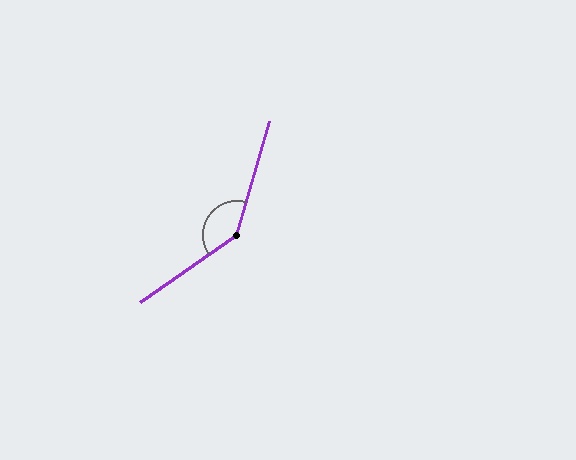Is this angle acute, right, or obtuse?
It is obtuse.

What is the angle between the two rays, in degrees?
Approximately 141 degrees.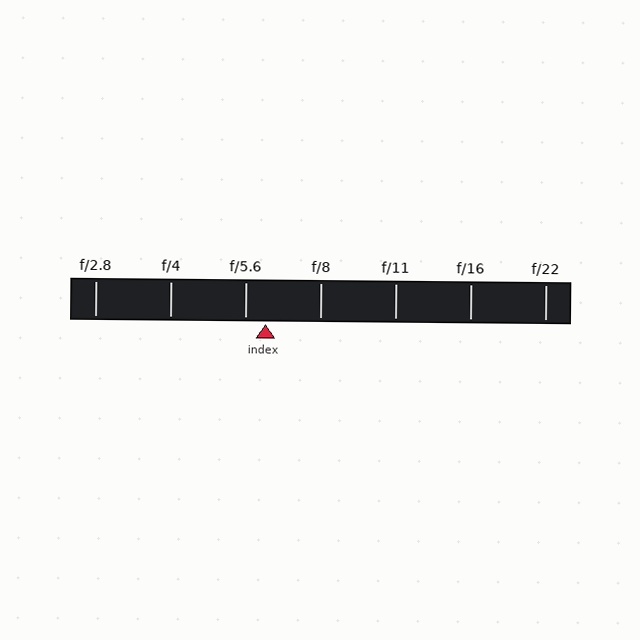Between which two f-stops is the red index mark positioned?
The index mark is between f/5.6 and f/8.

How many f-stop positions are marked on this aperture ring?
There are 7 f-stop positions marked.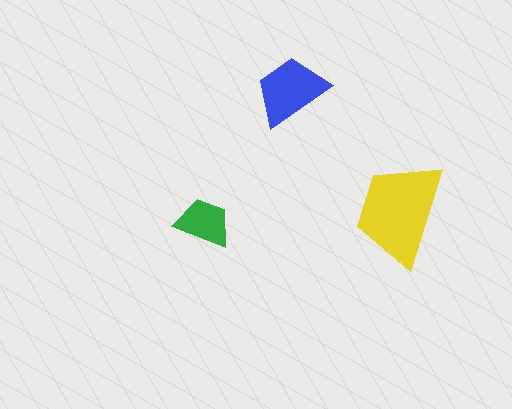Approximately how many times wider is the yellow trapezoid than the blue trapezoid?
About 1.5 times wider.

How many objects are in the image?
There are 3 objects in the image.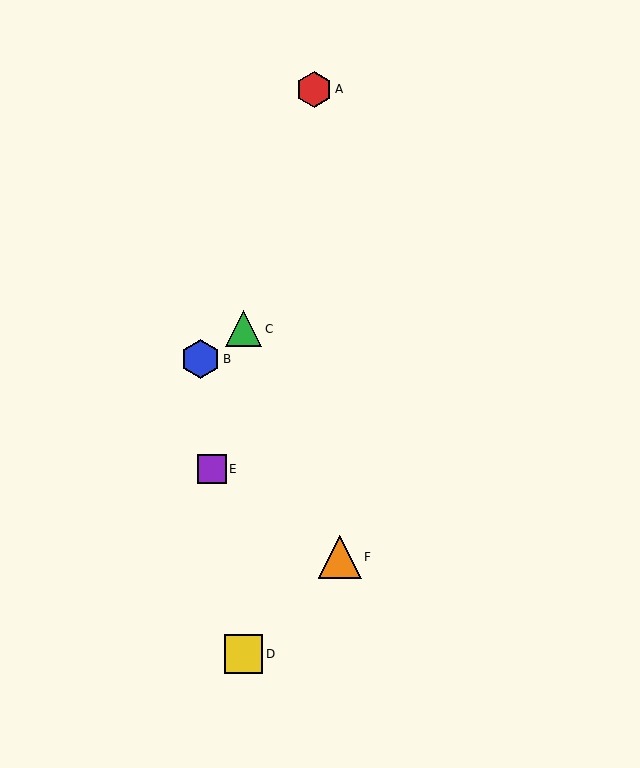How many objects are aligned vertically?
2 objects (C, D) are aligned vertically.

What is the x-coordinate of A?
Object A is at x≈314.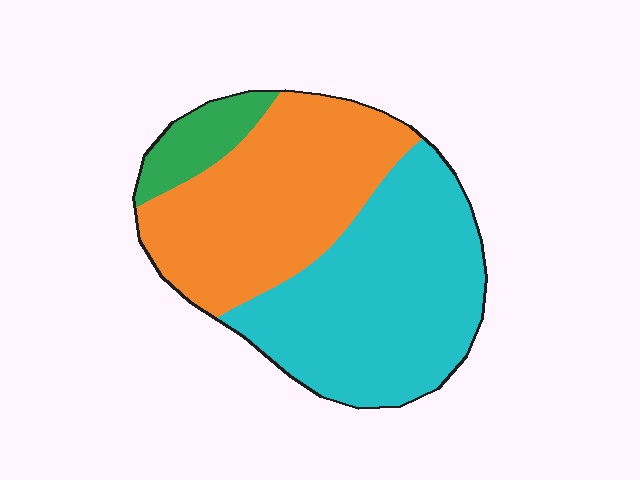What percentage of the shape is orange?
Orange covers 42% of the shape.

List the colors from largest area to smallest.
From largest to smallest: cyan, orange, green.